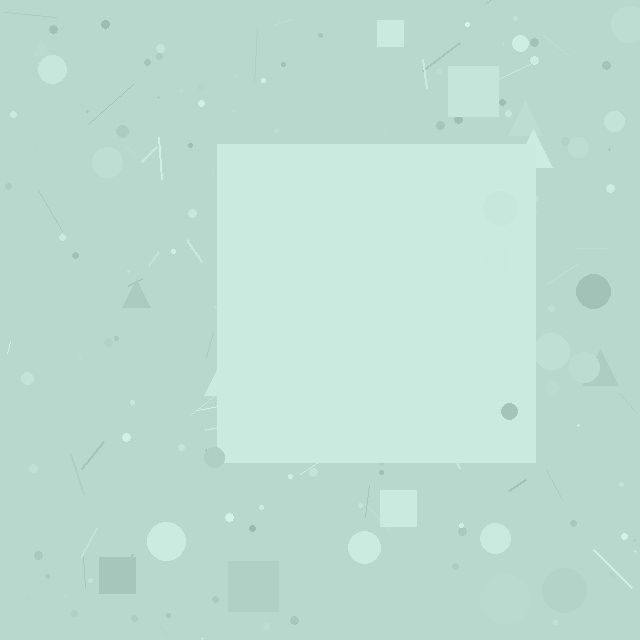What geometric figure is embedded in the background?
A square is embedded in the background.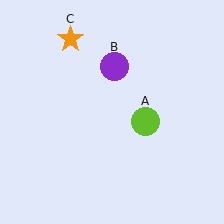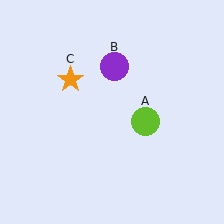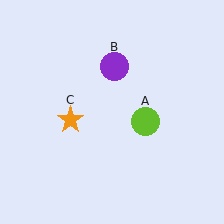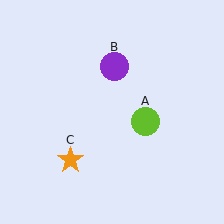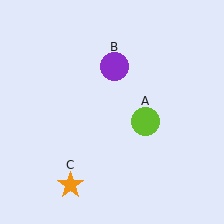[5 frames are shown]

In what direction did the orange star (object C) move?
The orange star (object C) moved down.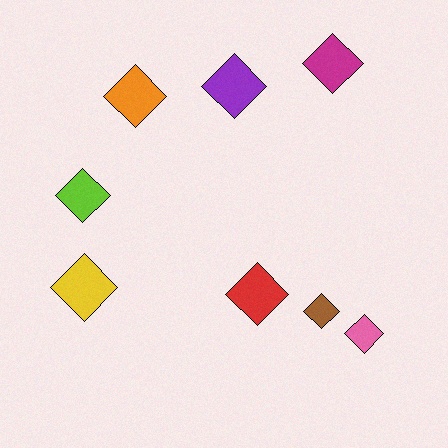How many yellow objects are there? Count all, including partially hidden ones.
There is 1 yellow object.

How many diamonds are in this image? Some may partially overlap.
There are 8 diamonds.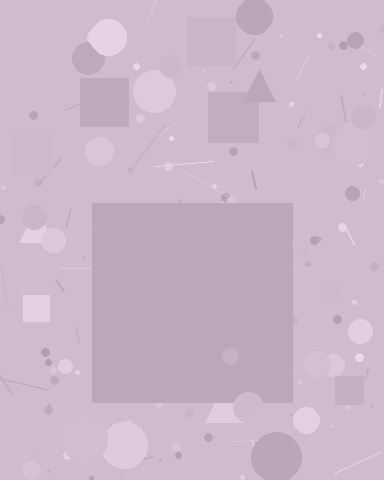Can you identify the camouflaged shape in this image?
The camouflaged shape is a square.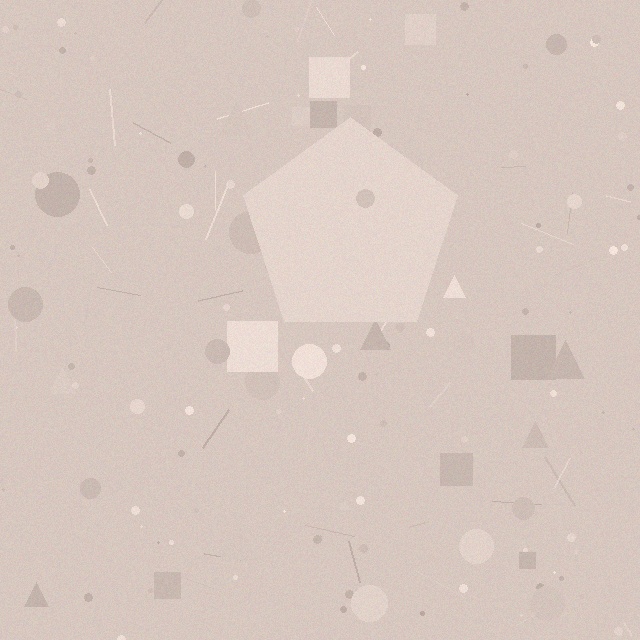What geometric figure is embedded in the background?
A pentagon is embedded in the background.